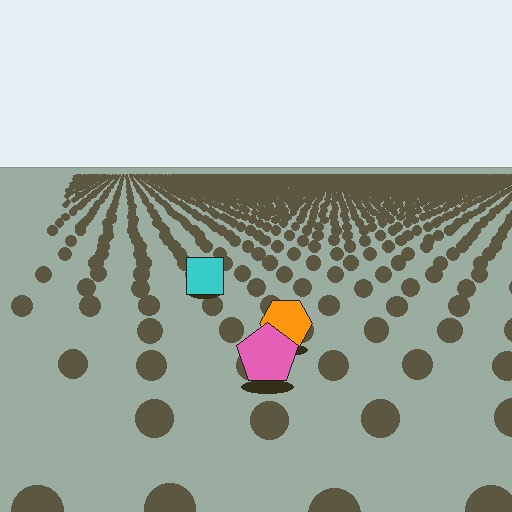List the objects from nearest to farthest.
From nearest to farthest: the pink pentagon, the orange hexagon, the cyan square.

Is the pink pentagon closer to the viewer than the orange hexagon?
Yes. The pink pentagon is closer — you can tell from the texture gradient: the ground texture is coarser near it.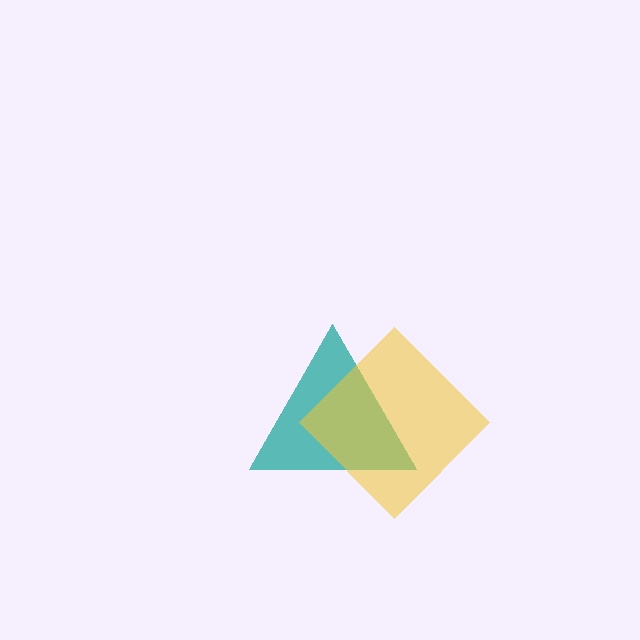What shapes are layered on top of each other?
The layered shapes are: a teal triangle, a yellow diamond.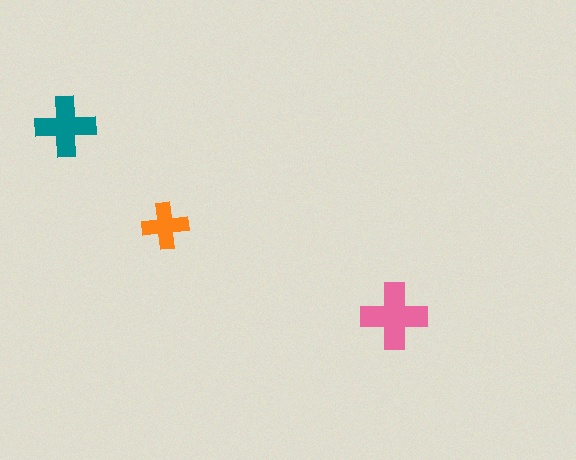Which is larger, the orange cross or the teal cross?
The teal one.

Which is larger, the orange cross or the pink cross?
The pink one.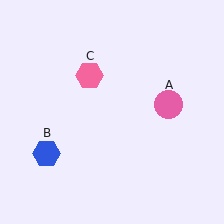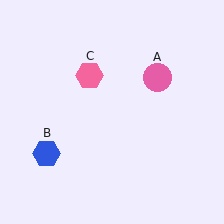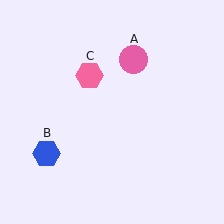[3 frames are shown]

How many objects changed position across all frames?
1 object changed position: pink circle (object A).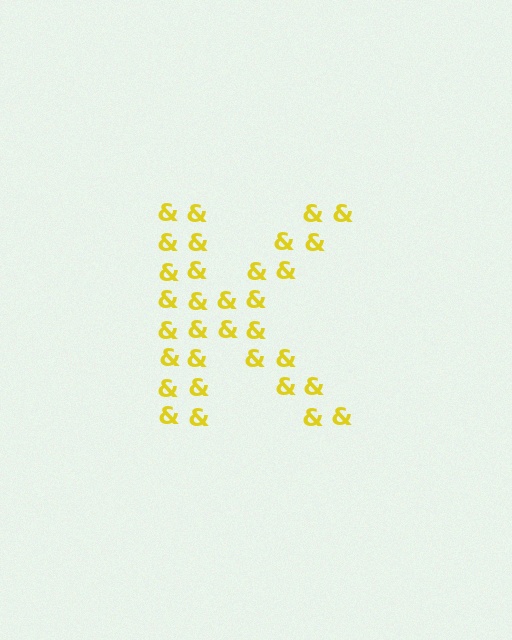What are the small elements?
The small elements are ampersands.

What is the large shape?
The large shape is the letter K.